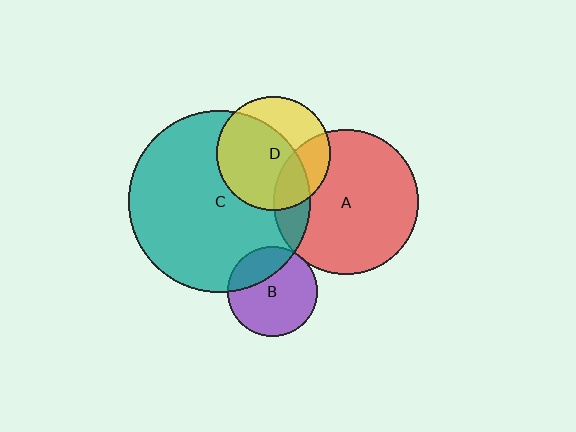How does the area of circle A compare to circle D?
Approximately 1.6 times.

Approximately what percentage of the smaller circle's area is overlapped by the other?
Approximately 5%.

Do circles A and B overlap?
Yes.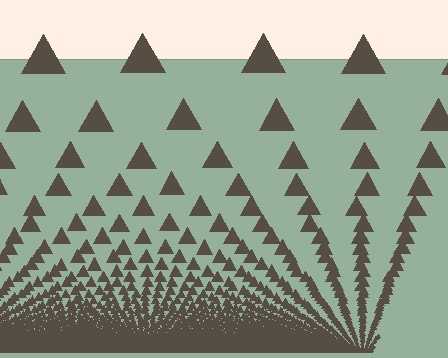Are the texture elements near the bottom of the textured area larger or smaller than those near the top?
Smaller. The gradient is inverted — elements near the bottom are smaller and denser.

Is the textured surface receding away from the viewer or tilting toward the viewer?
The surface appears to tilt toward the viewer. Texture elements get larger and sparser toward the top.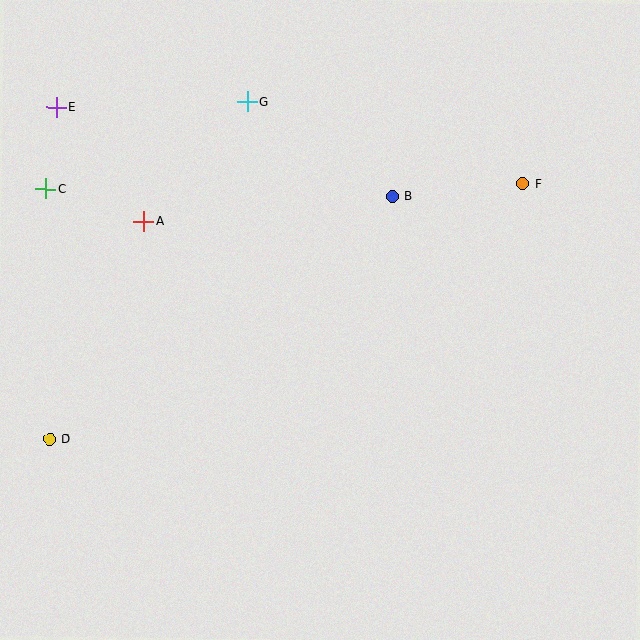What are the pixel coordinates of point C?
Point C is at (46, 189).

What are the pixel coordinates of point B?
Point B is at (392, 196).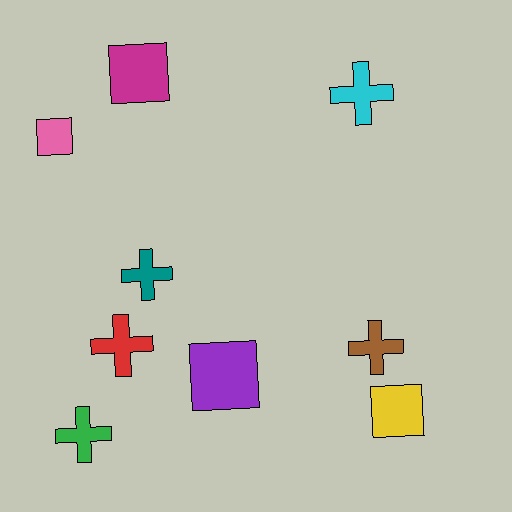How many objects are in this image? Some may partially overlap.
There are 9 objects.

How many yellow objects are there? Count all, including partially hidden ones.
There is 1 yellow object.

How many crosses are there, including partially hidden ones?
There are 5 crosses.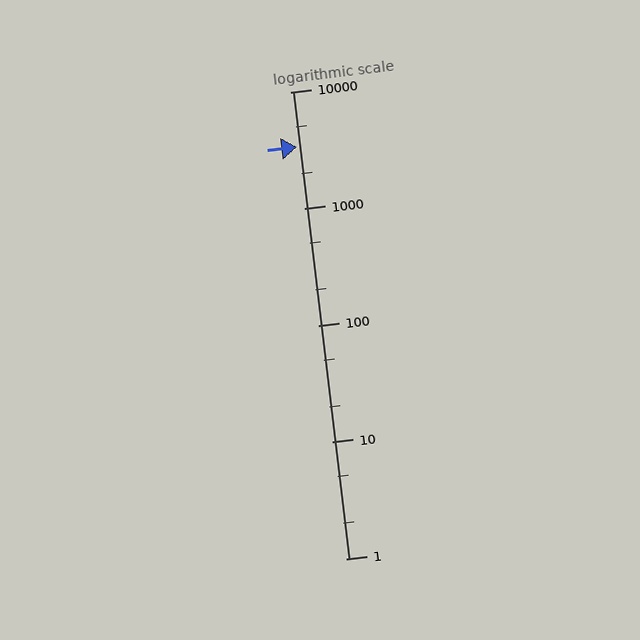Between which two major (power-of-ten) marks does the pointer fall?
The pointer is between 1000 and 10000.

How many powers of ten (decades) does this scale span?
The scale spans 4 decades, from 1 to 10000.